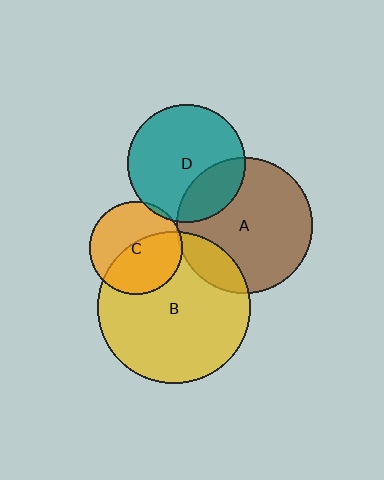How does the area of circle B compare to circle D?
Approximately 1.7 times.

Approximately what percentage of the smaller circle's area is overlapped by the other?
Approximately 50%.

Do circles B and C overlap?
Yes.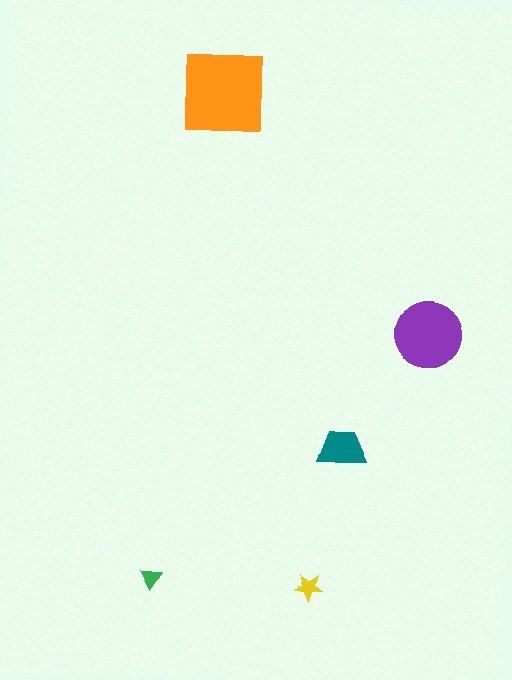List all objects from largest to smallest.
The orange square, the purple circle, the teal trapezoid, the yellow star, the green triangle.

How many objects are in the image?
There are 5 objects in the image.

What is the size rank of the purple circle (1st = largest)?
2nd.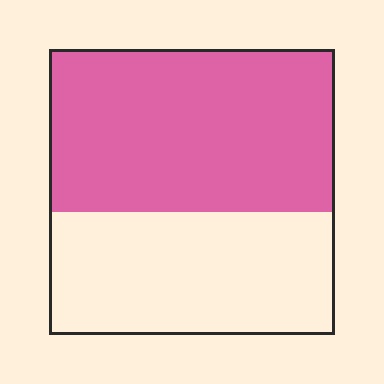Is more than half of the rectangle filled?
Yes.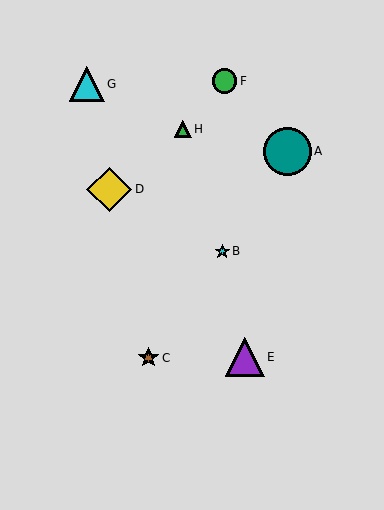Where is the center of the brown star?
The center of the brown star is at (148, 358).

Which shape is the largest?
The teal circle (labeled A) is the largest.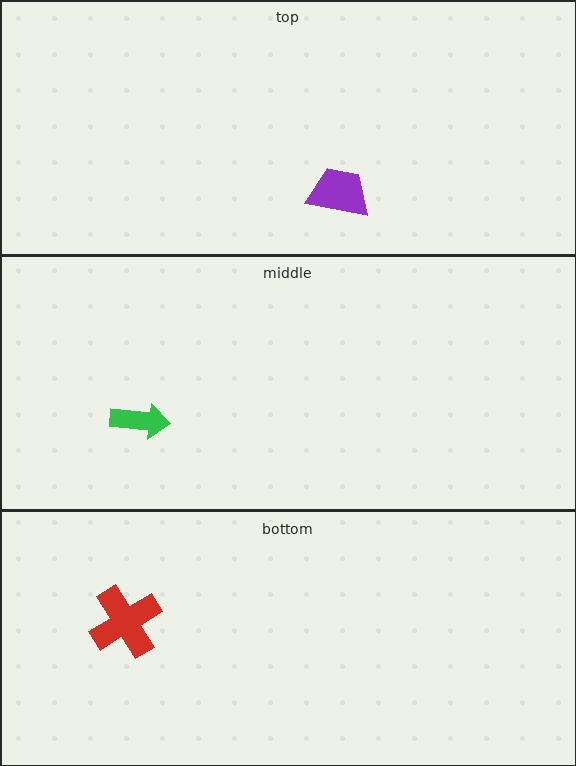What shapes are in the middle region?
The green arrow.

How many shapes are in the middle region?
1.